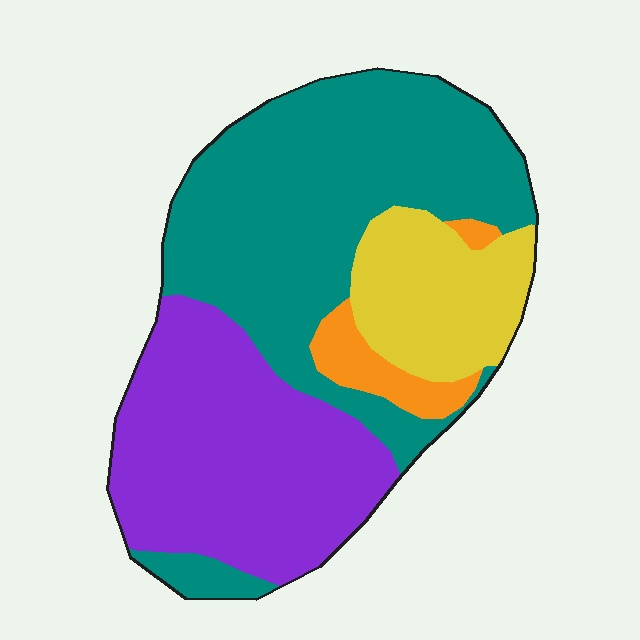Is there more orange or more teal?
Teal.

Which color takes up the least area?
Orange, at roughly 5%.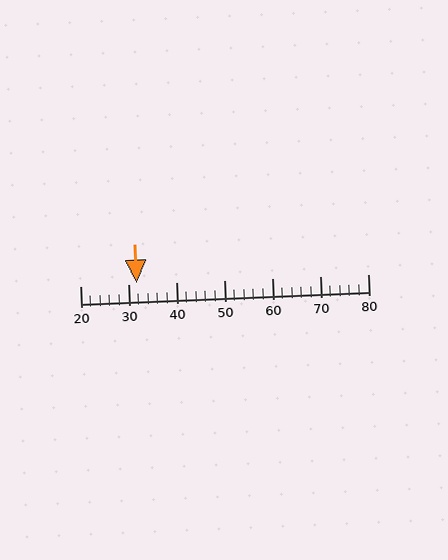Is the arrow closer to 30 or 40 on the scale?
The arrow is closer to 30.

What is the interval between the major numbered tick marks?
The major tick marks are spaced 10 units apart.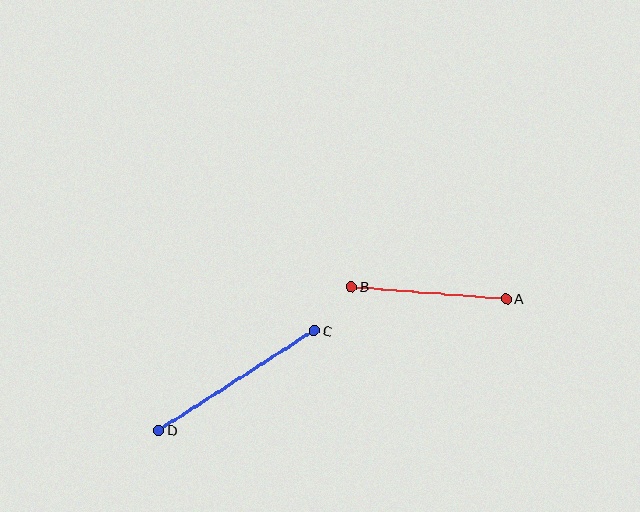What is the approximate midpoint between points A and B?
The midpoint is at approximately (429, 293) pixels.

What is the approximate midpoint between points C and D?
The midpoint is at approximately (237, 380) pixels.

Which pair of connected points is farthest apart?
Points C and D are farthest apart.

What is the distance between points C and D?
The distance is approximately 185 pixels.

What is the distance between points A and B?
The distance is approximately 156 pixels.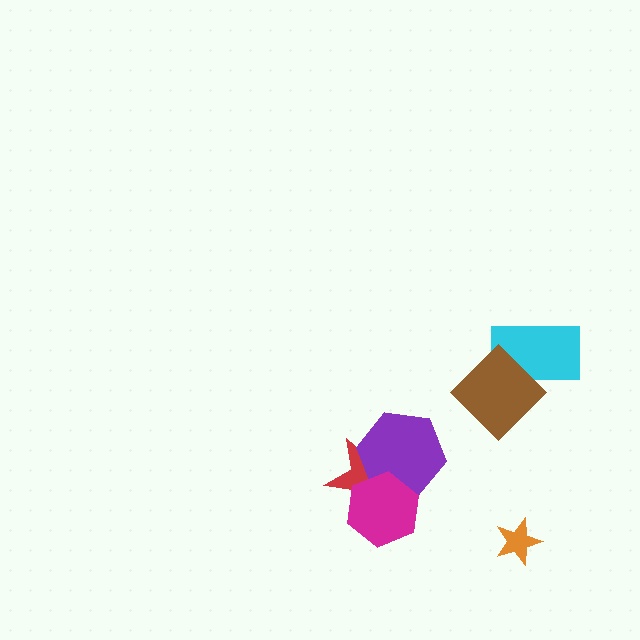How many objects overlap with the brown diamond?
1 object overlaps with the brown diamond.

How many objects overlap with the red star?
2 objects overlap with the red star.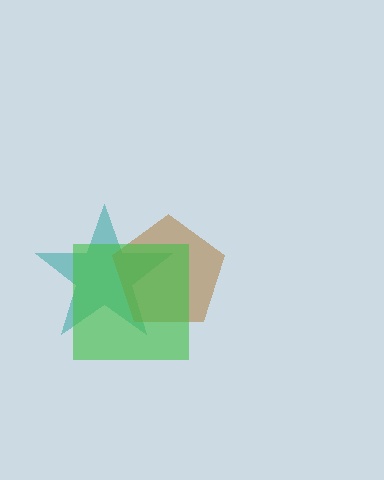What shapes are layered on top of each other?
The layered shapes are: a teal star, a brown pentagon, a green square.